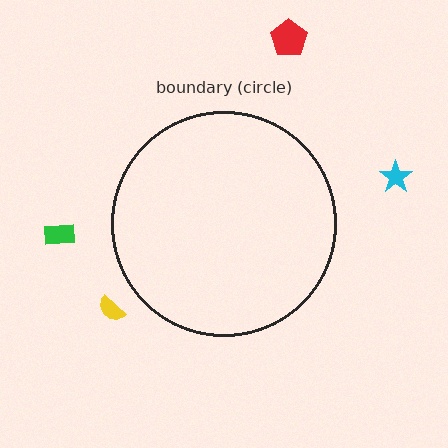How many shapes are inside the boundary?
0 inside, 4 outside.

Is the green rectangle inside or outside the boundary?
Outside.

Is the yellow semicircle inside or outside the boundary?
Outside.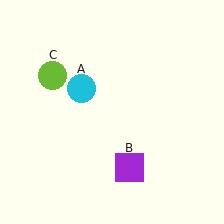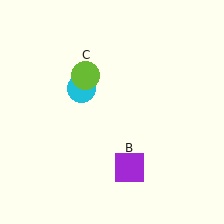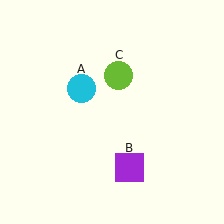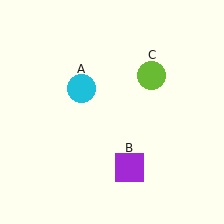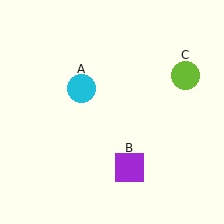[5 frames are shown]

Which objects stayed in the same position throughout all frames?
Cyan circle (object A) and purple square (object B) remained stationary.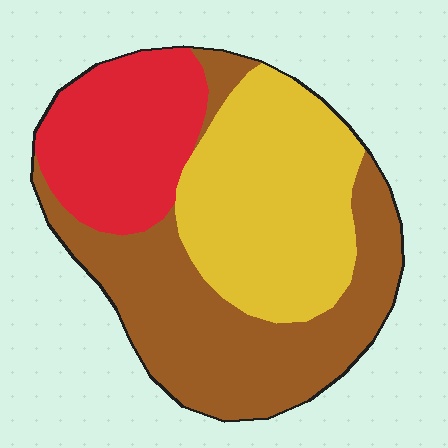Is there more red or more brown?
Brown.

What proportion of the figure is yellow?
Yellow covers 36% of the figure.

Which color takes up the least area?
Red, at roughly 25%.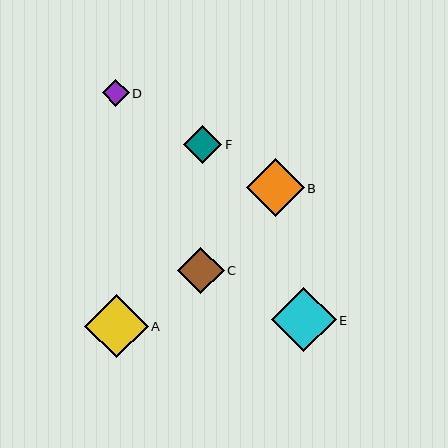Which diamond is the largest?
Diamond E is the largest with a size of approximately 65 pixels.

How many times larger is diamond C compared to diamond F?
Diamond C is approximately 1.2 times the size of diamond F.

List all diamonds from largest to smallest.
From largest to smallest: E, A, B, C, F, D.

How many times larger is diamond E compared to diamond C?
Diamond E is approximately 1.4 times the size of diamond C.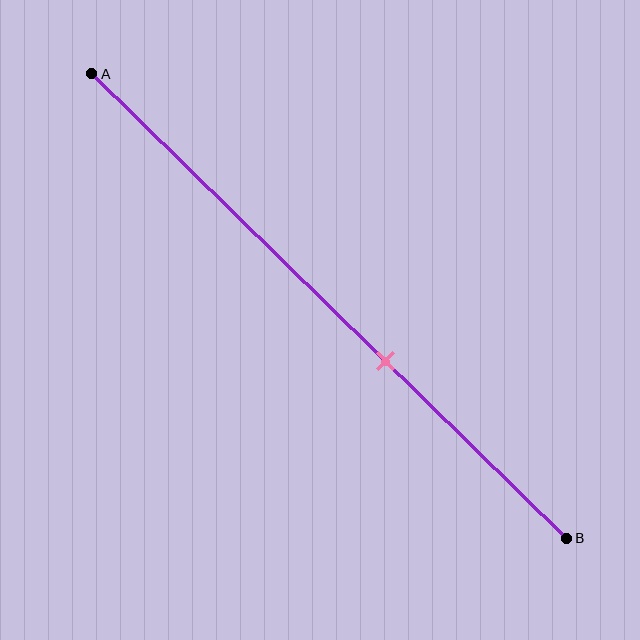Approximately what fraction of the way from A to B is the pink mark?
The pink mark is approximately 60% of the way from A to B.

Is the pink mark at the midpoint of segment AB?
No, the mark is at about 60% from A, not at the 50% midpoint.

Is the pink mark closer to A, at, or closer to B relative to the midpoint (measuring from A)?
The pink mark is closer to point B than the midpoint of segment AB.